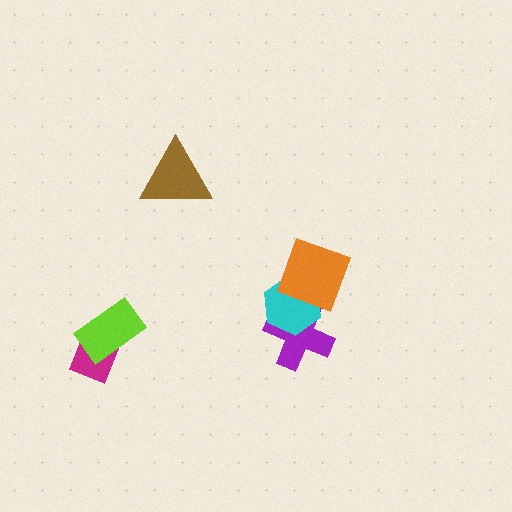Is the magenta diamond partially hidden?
Yes, it is partially covered by another shape.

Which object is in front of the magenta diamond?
The lime rectangle is in front of the magenta diamond.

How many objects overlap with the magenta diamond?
1 object overlaps with the magenta diamond.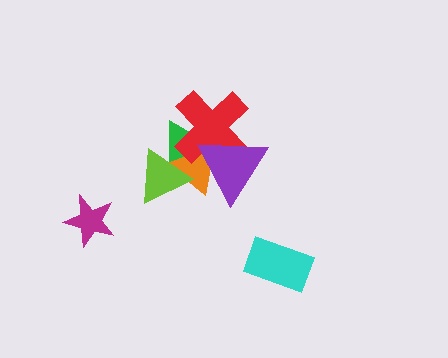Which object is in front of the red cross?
The purple triangle is in front of the red cross.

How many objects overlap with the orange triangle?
4 objects overlap with the orange triangle.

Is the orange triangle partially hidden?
Yes, it is partially covered by another shape.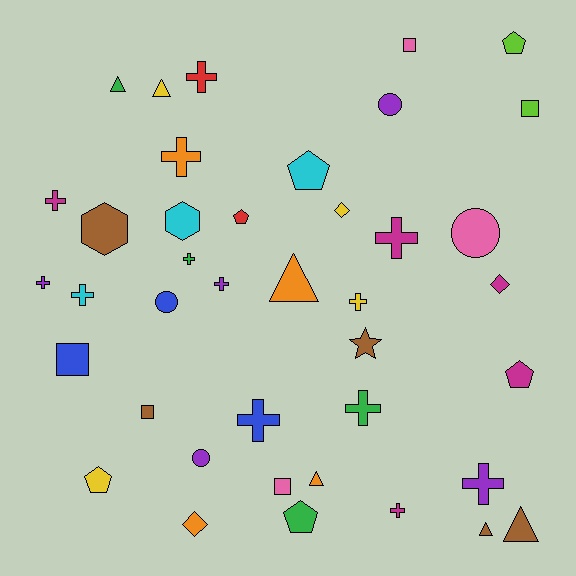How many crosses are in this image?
There are 13 crosses.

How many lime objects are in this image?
There are 2 lime objects.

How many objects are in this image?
There are 40 objects.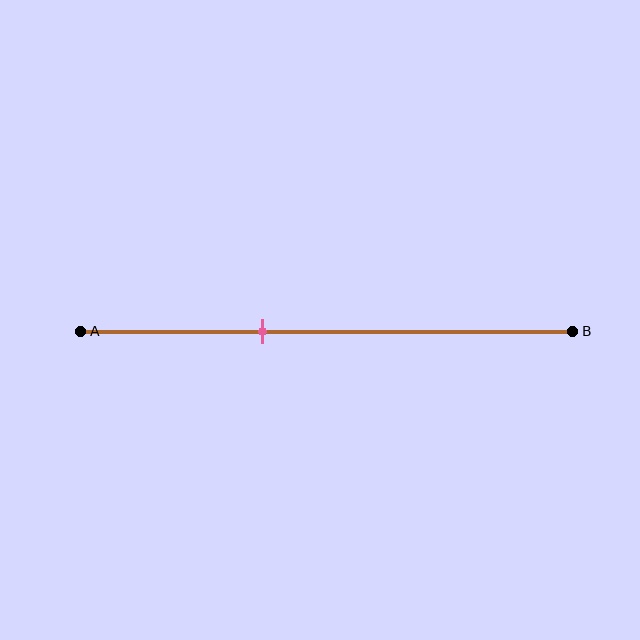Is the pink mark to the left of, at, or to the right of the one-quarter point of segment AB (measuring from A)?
The pink mark is to the right of the one-quarter point of segment AB.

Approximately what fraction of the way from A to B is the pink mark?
The pink mark is approximately 35% of the way from A to B.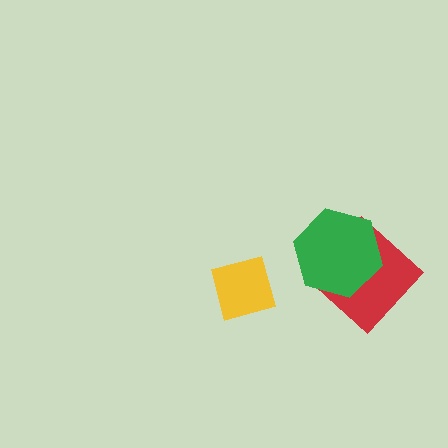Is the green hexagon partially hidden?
No, no other shape covers it.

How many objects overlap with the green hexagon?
1 object overlaps with the green hexagon.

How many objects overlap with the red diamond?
1 object overlaps with the red diamond.